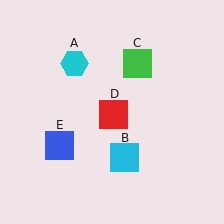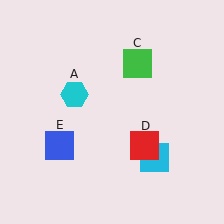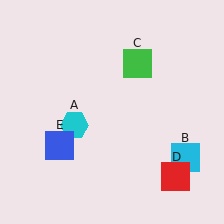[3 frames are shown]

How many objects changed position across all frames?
3 objects changed position: cyan hexagon (object A), cyan square (object B), red square (object D).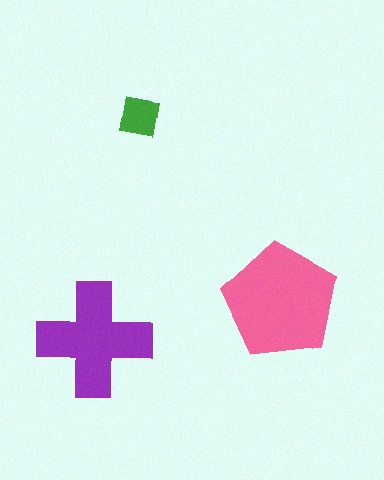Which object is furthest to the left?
The purple cross is leftmost.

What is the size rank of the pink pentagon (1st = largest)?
1st.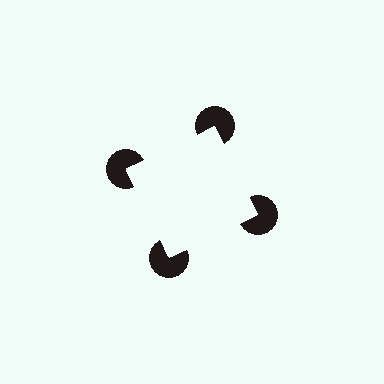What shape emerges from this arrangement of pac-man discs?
An illusory square — its edges are inferred from the aligned wedge cuts in the pac-man discs, not physically drawn.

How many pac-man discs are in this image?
There are 4 — one at each vertex of the illusory square.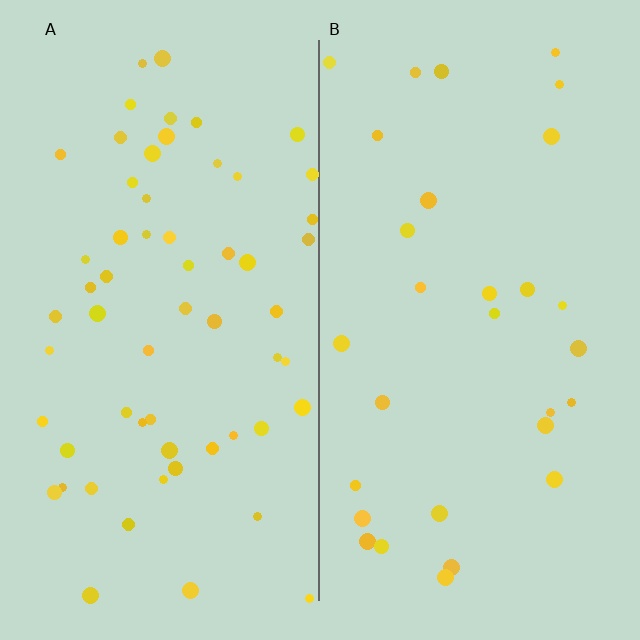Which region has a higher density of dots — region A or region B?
A (the left).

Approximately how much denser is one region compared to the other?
Approximately 2.0× — region A over region B.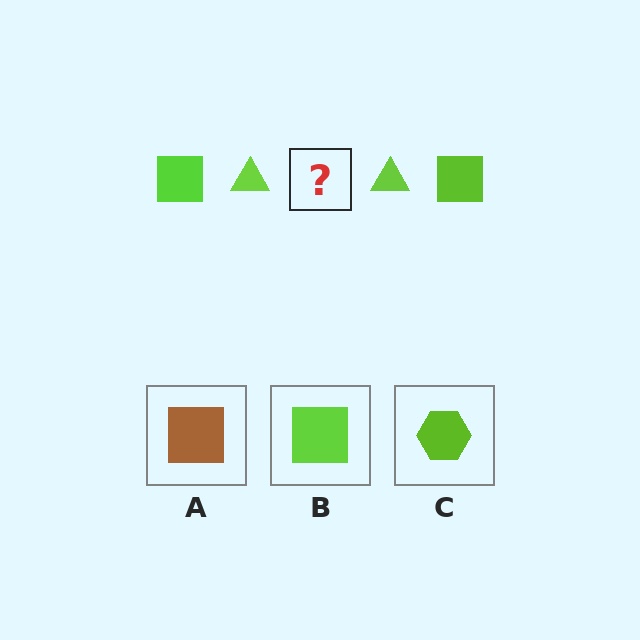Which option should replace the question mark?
Option B.